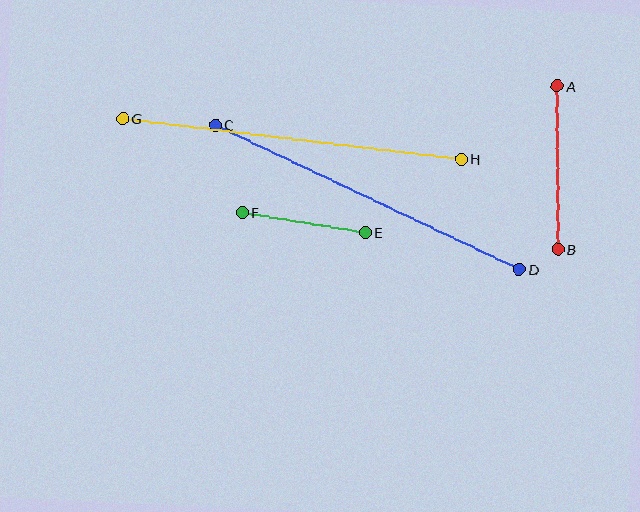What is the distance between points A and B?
The distance is approximately 163 pixels.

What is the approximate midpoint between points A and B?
The midpoint is at approximately (558, 168) pixels.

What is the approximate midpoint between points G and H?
The midpoint is at approximately (292, 139) pixels.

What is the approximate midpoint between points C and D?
The midpoint is at approximately (367, 197) pixels.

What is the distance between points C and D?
The distance is approximately 336 pixels.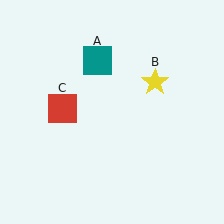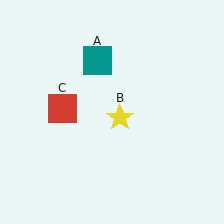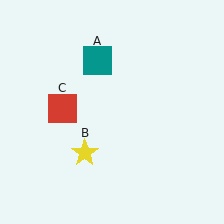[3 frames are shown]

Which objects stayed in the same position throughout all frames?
Teal square (object A) and red square (object C) remained stationary.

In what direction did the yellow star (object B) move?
The yellow star (object B) moved down and to the left.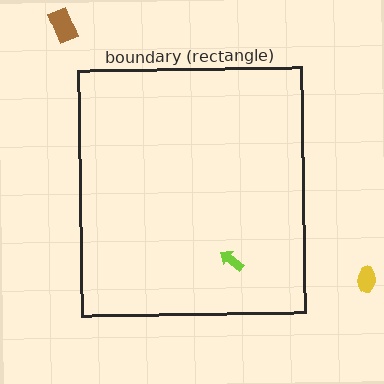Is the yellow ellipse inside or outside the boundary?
Outside.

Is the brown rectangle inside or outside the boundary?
Outside.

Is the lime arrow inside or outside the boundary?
Inside.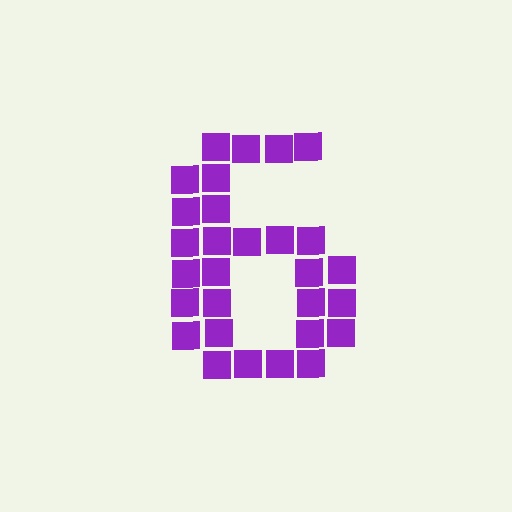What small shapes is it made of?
It is made of small squares.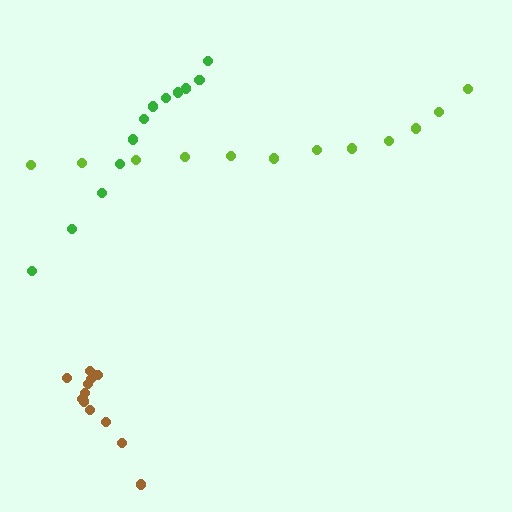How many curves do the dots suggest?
There are 3 distinct paths.